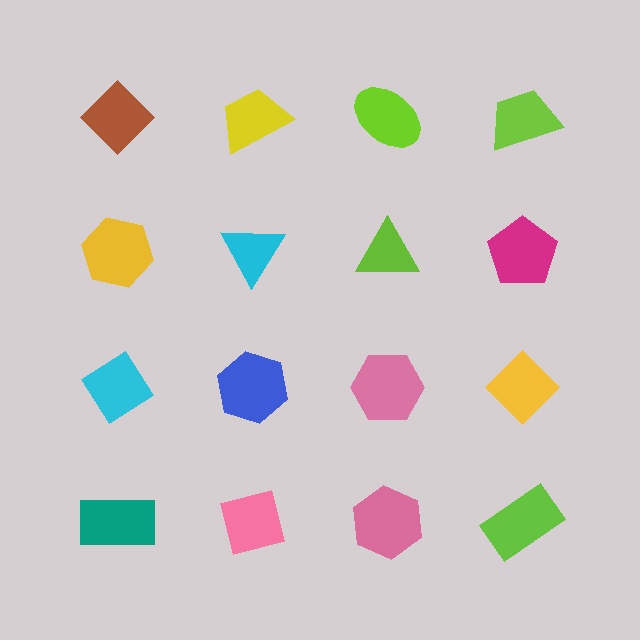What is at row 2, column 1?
A yellow hexagon.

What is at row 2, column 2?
A cyan triangle.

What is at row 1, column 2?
A yellow trapezoid.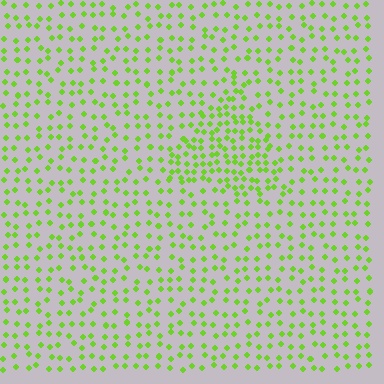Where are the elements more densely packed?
The elements are more densely packed inside the triangle boundary.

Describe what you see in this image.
The image contains small lime elements arranged at two different densities. A triangle-shaped region is visible where the elements are more densely packed than the surrounding area.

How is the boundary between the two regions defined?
The boundary is defined by a change in element density (approximately 1.9x ratio). All elements are the same color, size, and shape.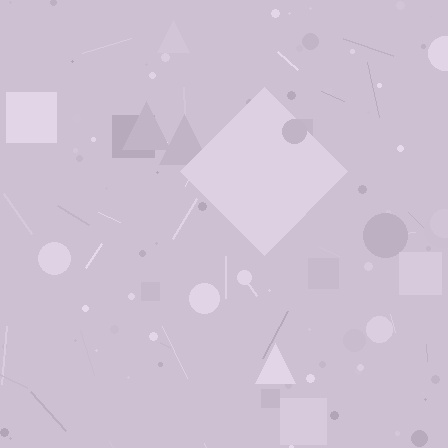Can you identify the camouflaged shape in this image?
The camouflaged shape is a diamond.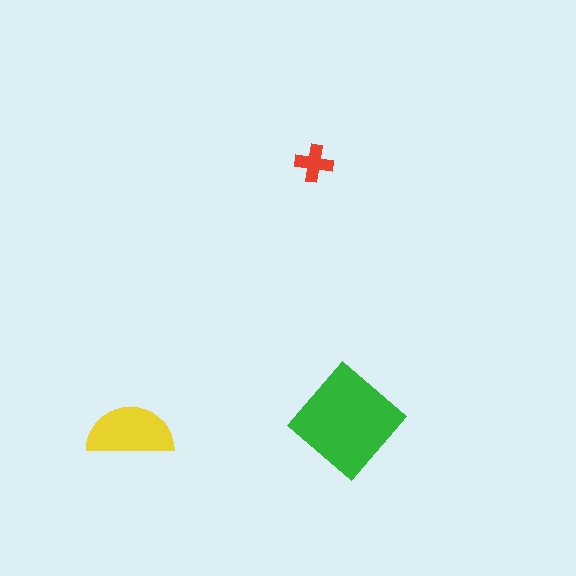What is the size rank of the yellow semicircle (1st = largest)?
2nd.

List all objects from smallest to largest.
The red cross, the yellow semicircle, the green diamond.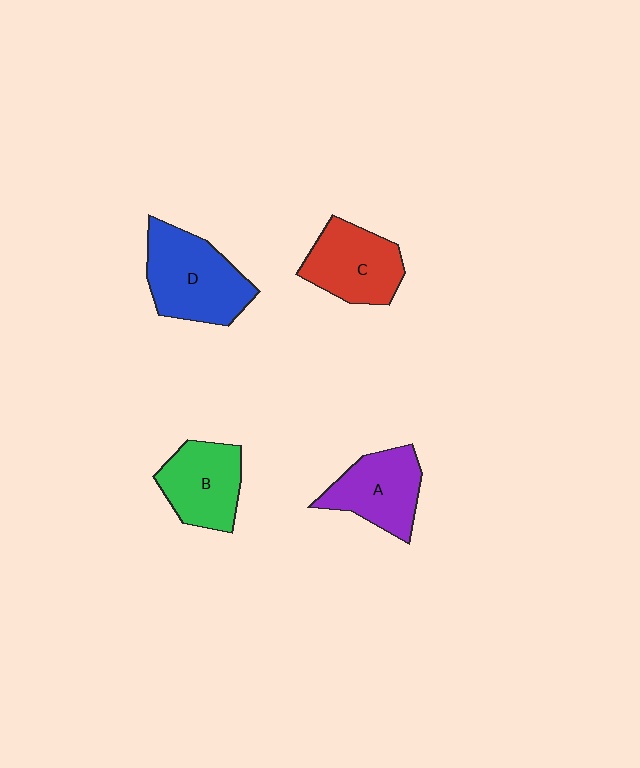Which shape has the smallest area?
Shape B (green).